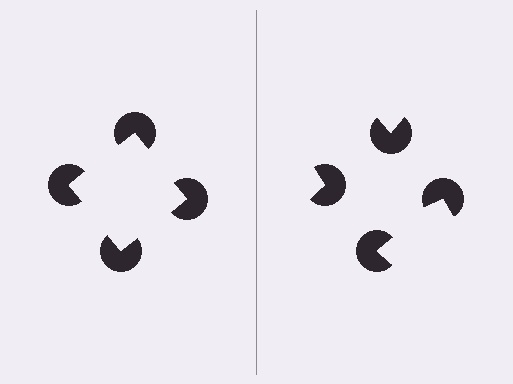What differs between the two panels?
The pac-man discs are positioned identically on both sides; only the wedge orientations differ. On the left they align to a square; on the right they are misaligned.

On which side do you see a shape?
An illusory square appears on the left side. On the right side the wedge cuts are rotated, so no coherent shape forms.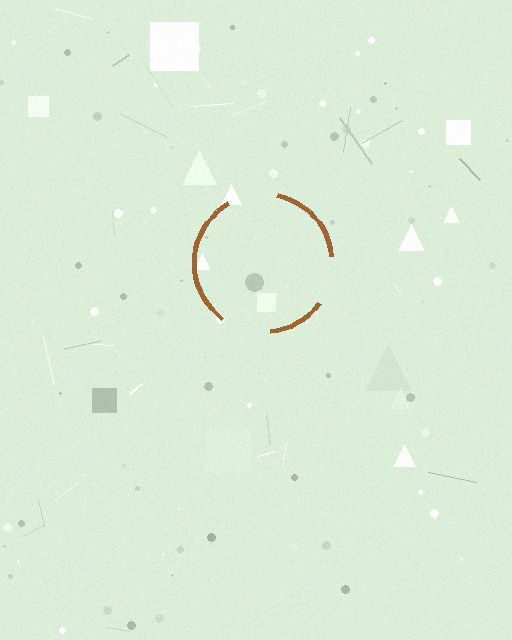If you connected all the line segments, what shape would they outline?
They would outline a circle.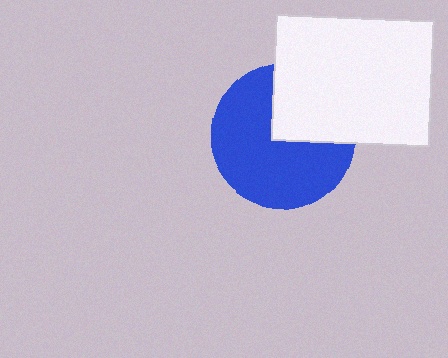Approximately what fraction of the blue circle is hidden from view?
Roughly 33% of the blue circle is hidden behind the white rectangle.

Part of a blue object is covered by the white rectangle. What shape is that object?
It is a circle.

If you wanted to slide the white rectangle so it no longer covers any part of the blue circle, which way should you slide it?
Slide it toward the upper-right — that is the most direct way to separate the two shapes.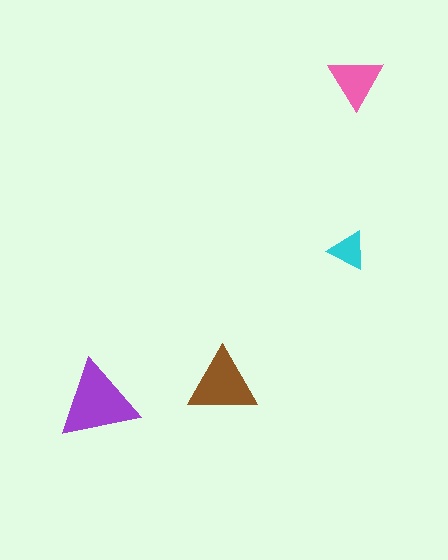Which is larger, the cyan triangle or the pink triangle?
The pink one.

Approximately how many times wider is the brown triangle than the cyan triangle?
About 2 times wider.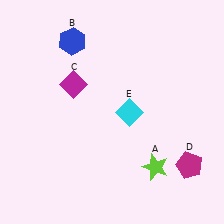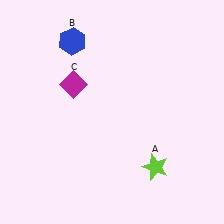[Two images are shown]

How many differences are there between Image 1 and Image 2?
There are 2 differences between the two images.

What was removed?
The magenta pentagon (D), the cyan diamond (E) were removed in Image 2.